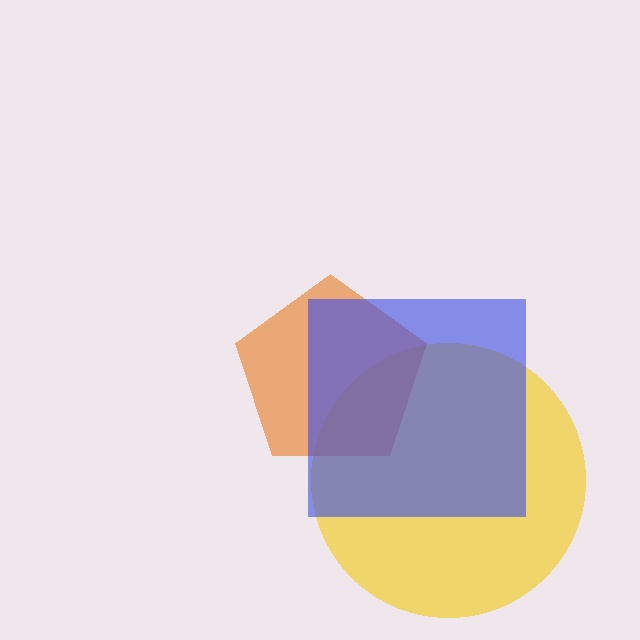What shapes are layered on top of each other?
The layered shapes are: a yellow circle, an orange pentagon, a blue square.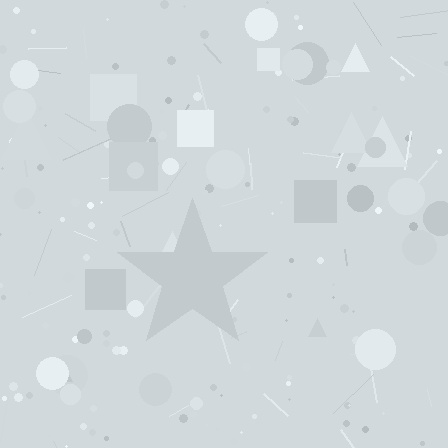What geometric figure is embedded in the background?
A star is embedded in the background.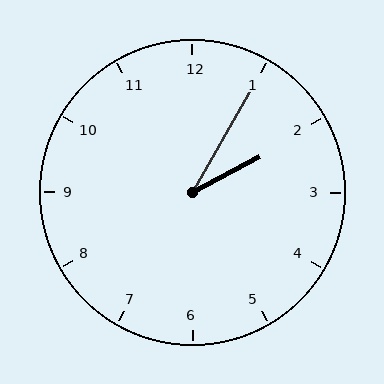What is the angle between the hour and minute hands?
Approximately 32 degrees.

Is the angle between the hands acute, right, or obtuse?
It is acute.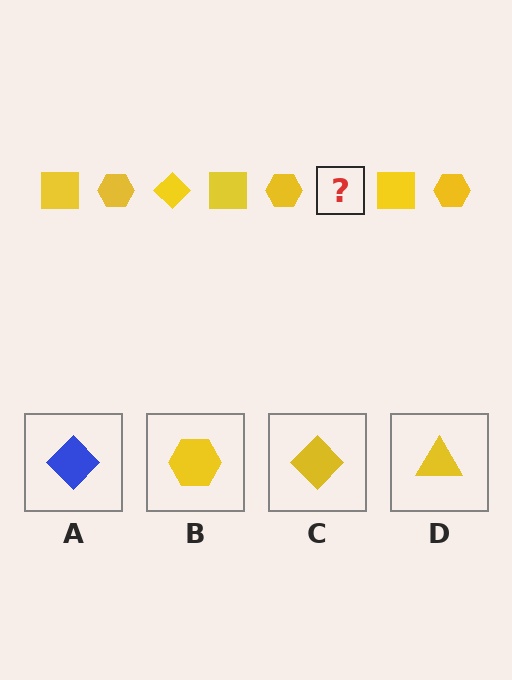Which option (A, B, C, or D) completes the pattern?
C.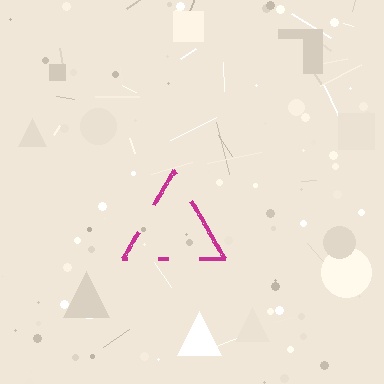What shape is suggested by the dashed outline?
The dashed outline suggests a triangle.